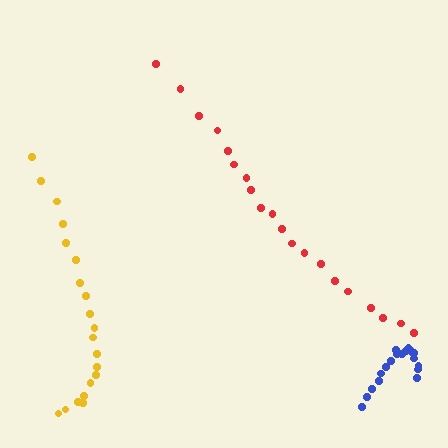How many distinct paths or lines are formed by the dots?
There are 3 distinct paths.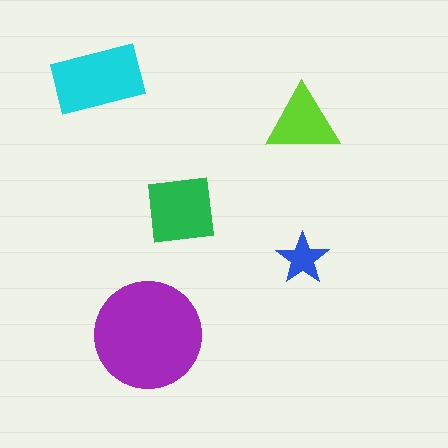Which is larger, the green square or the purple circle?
The purple circle.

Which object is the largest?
The purple circle.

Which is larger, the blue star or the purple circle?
The purple circle.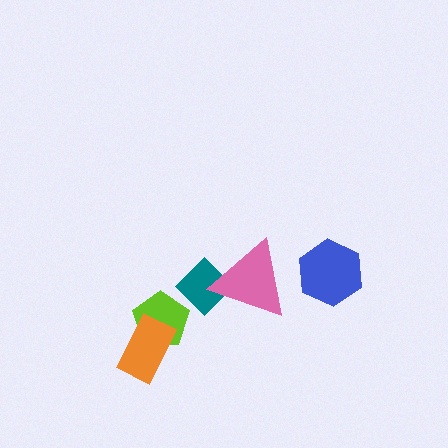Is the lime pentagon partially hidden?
Yes, it is partially covered by another shape.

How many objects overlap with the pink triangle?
1 object overlaps with the pink triangle.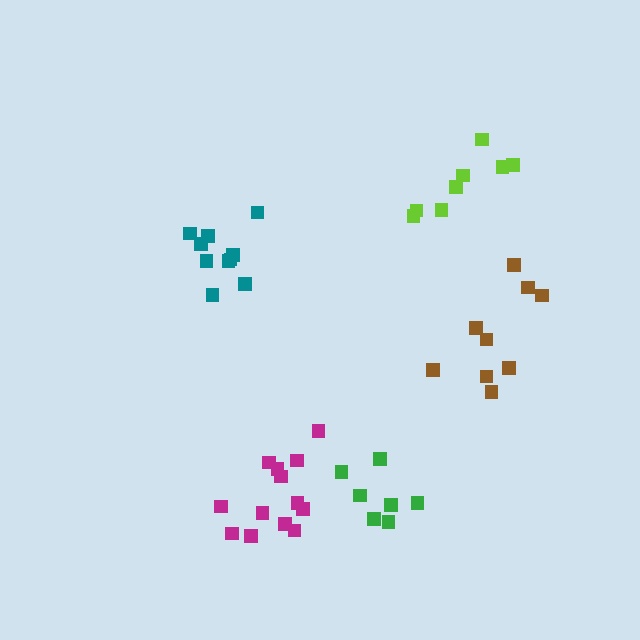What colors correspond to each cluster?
The clusters are colored: brown, teal, green, lime, magenta.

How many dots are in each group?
Group 1: 9 dots, Group 2: 10 dots, Group 3: 7 dots, Group 4: 8 dots, Group 5: 13 dots (47 total).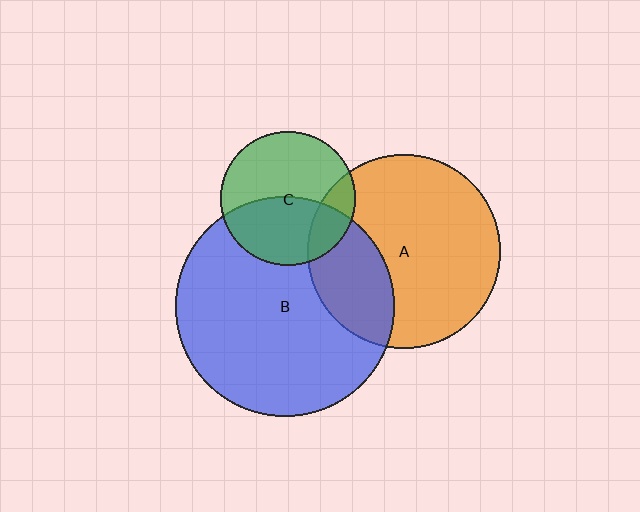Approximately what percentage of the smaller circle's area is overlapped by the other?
Approximately 20%.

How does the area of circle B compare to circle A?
Approximately 1.3 times.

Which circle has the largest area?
Circle B (blue).